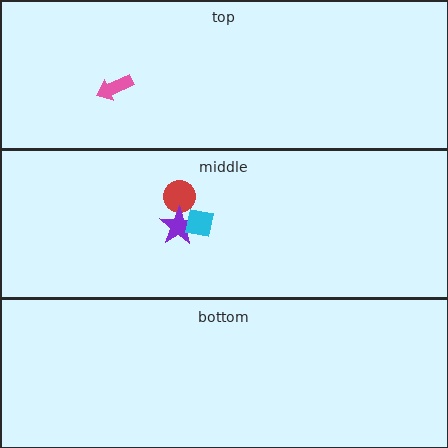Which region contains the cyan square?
The middle region.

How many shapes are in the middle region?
3.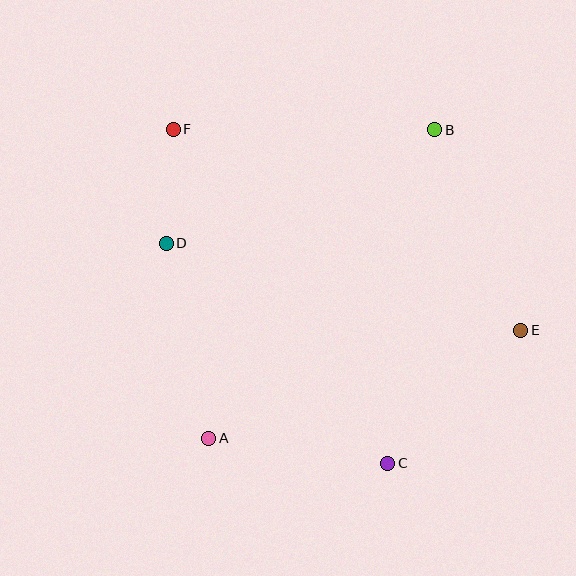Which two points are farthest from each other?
Points E and F are farthest from each other.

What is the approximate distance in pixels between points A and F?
The distance between A and F is approximately 311 pixels.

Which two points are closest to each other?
Points D and F are closest to each other.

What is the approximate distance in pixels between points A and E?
The distance between A and E is approximately 330 pixels.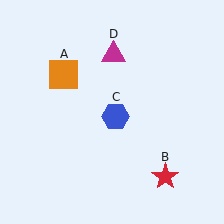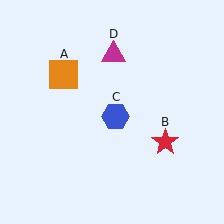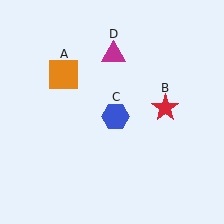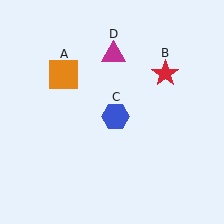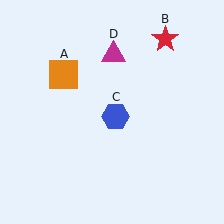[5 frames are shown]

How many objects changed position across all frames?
1 object changed position: red star (object B).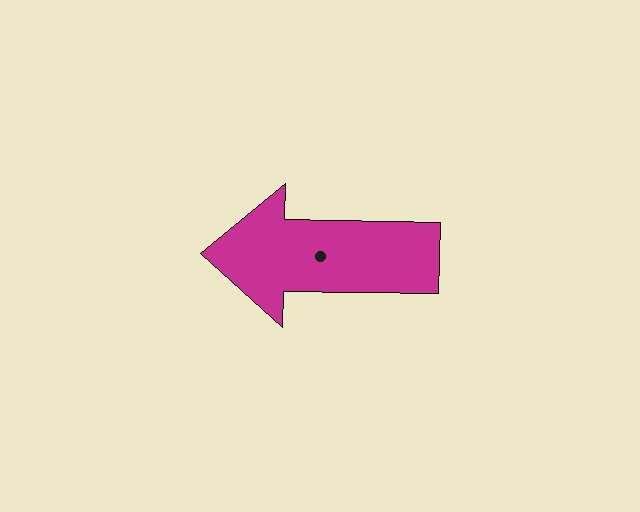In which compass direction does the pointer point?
West.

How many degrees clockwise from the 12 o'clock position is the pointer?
Approximately 271 degrees.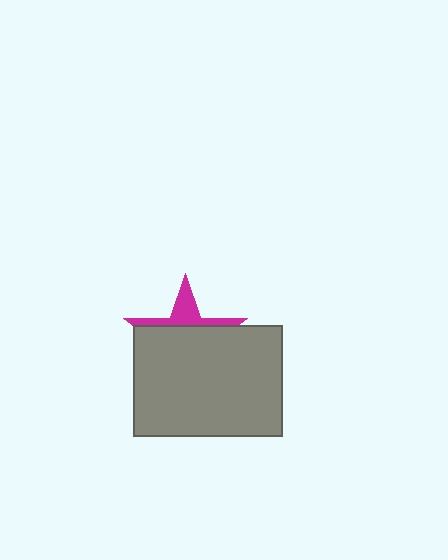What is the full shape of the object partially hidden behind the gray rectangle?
The partially hidden object is a magenta star.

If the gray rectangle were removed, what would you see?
You would see the complete magenta star.